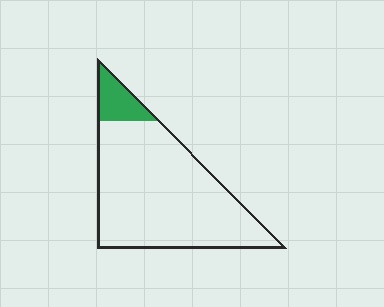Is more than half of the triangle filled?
No.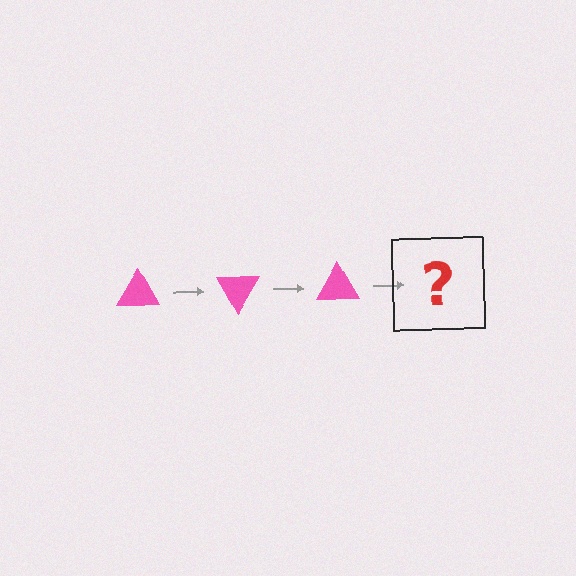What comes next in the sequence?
The next element should be a pink triangle rotated 180 degrees.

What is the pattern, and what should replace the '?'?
The pattern is that the triangle rotates 60 degrees each step. The '?' should be a pink triangle rotated 180 degrees.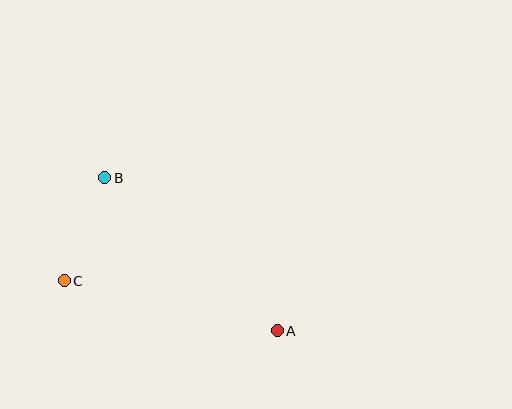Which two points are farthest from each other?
Points A and B are farthest from each other.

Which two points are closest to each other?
Points B and C are closest to each other.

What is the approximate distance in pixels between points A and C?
The distance between A and C is approximately 219 pixels.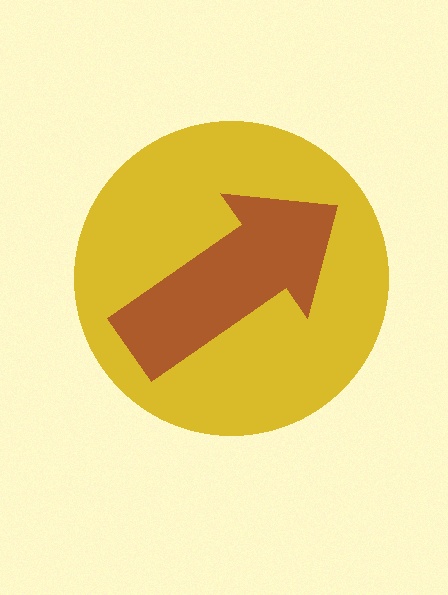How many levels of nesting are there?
2.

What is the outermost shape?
The yellow circle.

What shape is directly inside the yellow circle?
The brown arrow.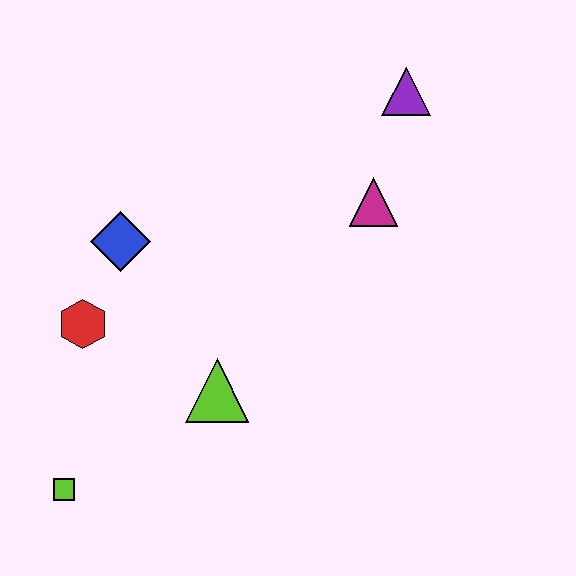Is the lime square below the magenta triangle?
Yes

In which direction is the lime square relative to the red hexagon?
The lime square is below the red hexagon.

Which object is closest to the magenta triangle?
The purple triangle is closest to the magenta triangle.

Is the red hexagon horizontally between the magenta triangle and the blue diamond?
No